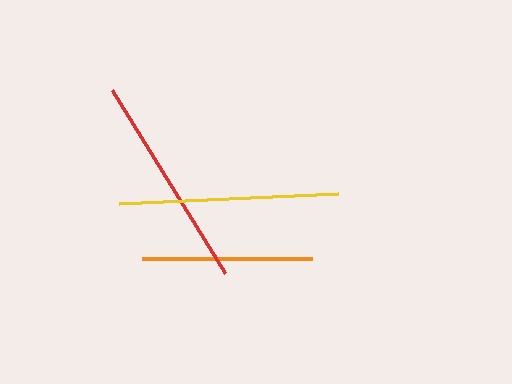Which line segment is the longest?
The yellow line is the longest at approximately 219 pixels.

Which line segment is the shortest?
The orange line is the shortest at approximately 170 pixels.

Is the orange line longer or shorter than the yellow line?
The yellow line is longer than the orange line.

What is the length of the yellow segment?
The yellow segment is approximately 219 pixels long.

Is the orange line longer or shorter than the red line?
The red line is longer than the orange line.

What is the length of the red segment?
The red segment is approximately 215 pixels long.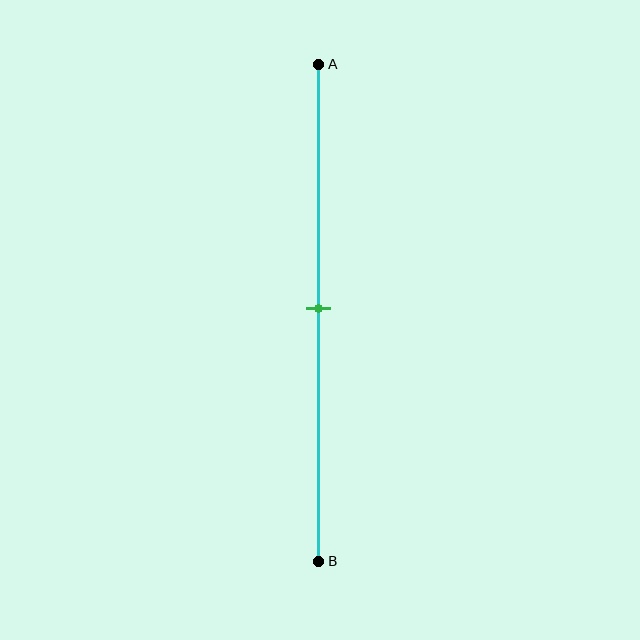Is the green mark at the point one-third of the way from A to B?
No, the mark is at about 50% from A, not at the 33% one-third point.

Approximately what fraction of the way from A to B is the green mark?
The green mark is approximately 50% of the way from A to B.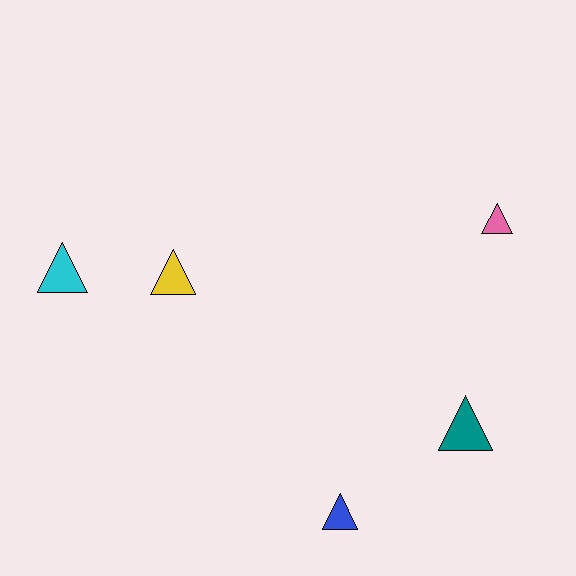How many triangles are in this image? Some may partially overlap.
There are 5 triangles.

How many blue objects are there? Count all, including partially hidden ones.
There is 1 blue object.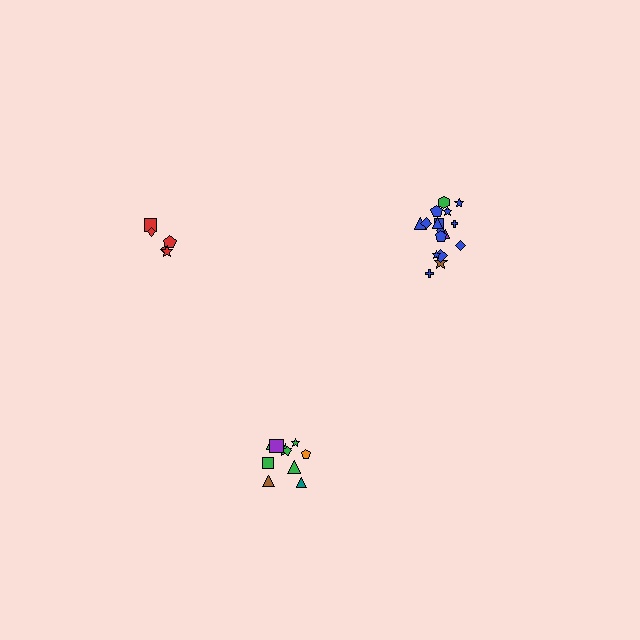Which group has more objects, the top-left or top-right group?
The top-right group.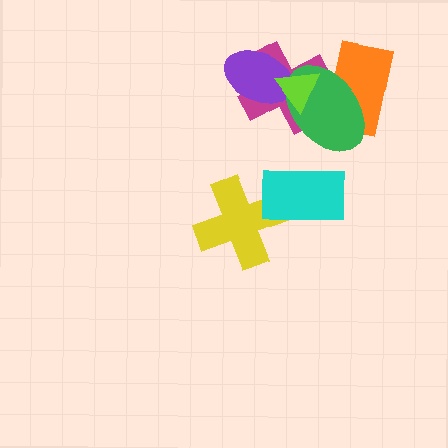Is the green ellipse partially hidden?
Yes, it is partially covered by another shape.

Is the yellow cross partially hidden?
Yes, it is partially covered by another shape.